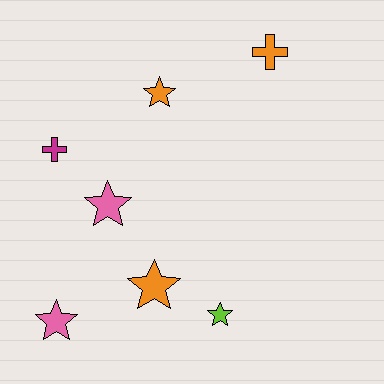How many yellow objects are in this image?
There are no yellow objects.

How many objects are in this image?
There are 7 objects.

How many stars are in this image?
There are 5 stars.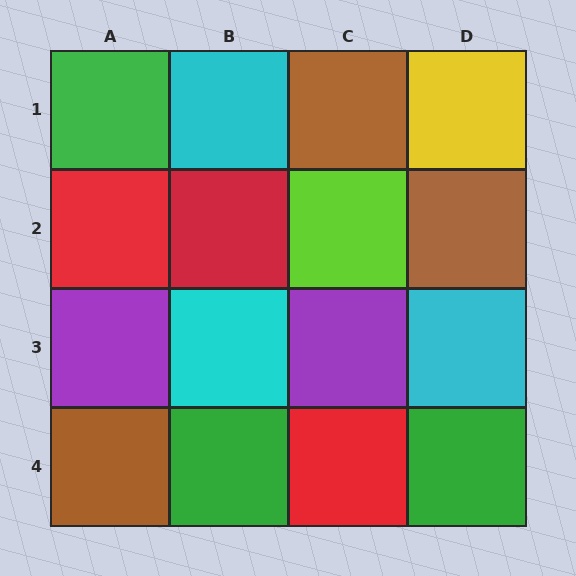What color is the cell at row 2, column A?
Red.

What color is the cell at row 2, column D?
Brown.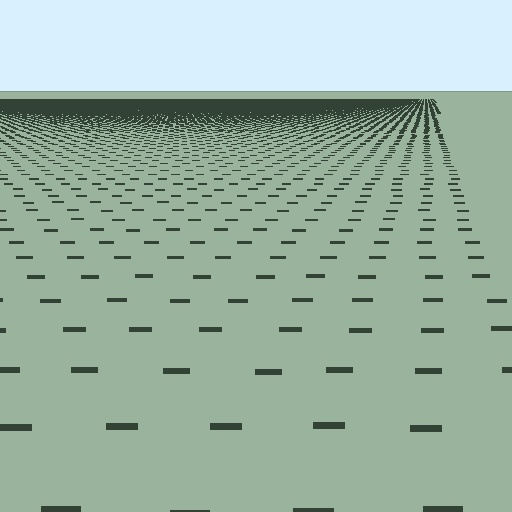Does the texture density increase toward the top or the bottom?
Density increases toward the top.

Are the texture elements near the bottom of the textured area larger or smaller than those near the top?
Larger. Near the bottom, elements are closer to the viewer and appear at a bigger on-screen size.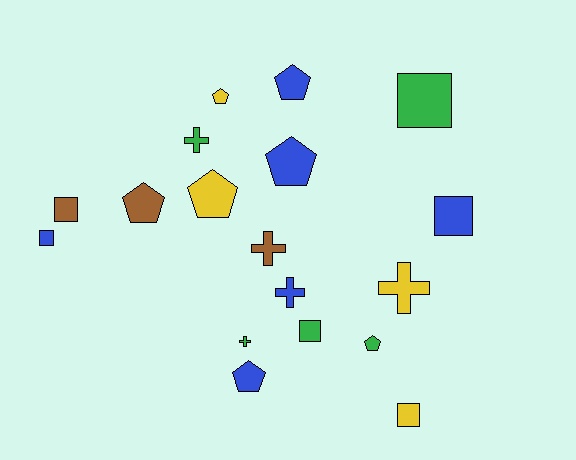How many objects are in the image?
There are 18 objects.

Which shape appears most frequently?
Pentagon, with 7 objects.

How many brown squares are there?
There is 1 brown square.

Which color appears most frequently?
Blue, with 6 objects.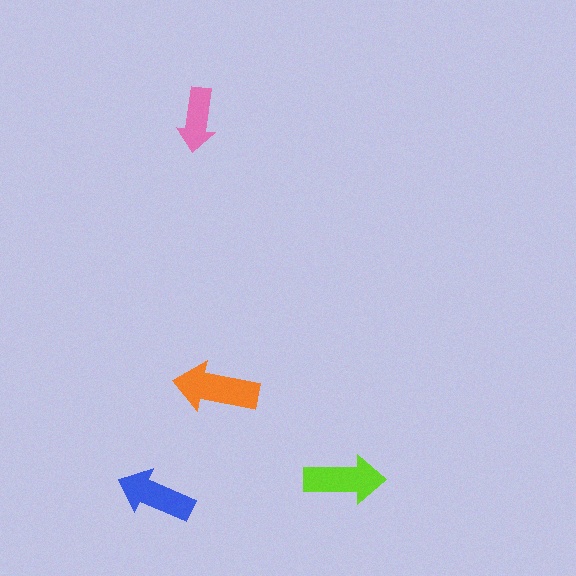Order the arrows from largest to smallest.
the orange one, the lime one, the blue one, the pink one.